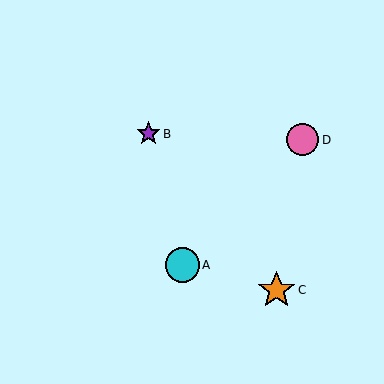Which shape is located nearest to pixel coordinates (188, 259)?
The cyan circle (labeled A) at (182, 265) is nearest to that location.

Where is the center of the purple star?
The center of the purple star is at (148, 134).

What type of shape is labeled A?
Shape A is a cyan circle.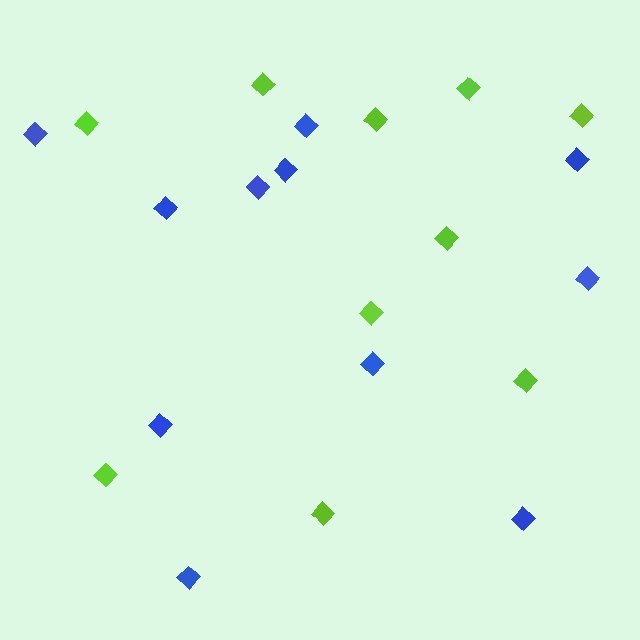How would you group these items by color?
There are 2 groups: one group of lime diamonds (10) and one group of blue diamonds (11).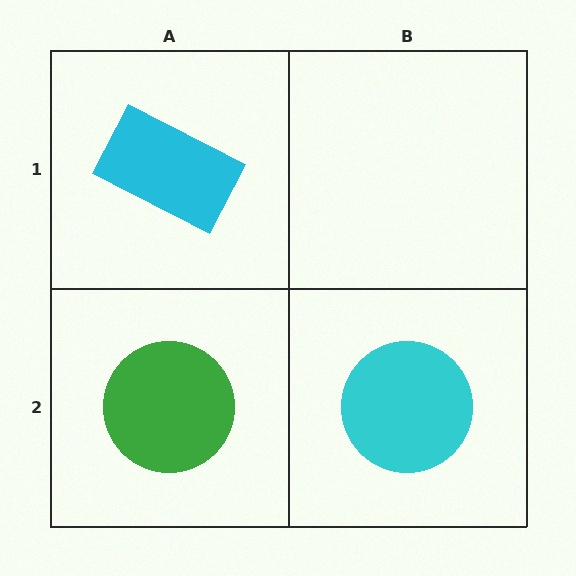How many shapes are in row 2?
2 shapes.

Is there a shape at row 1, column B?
No, that cell is empty.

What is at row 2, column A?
A green circle.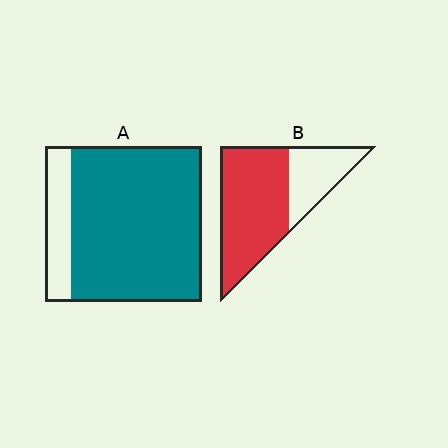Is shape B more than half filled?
Yes.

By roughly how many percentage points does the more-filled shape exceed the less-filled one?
By roughly 15 percentage points (A over B).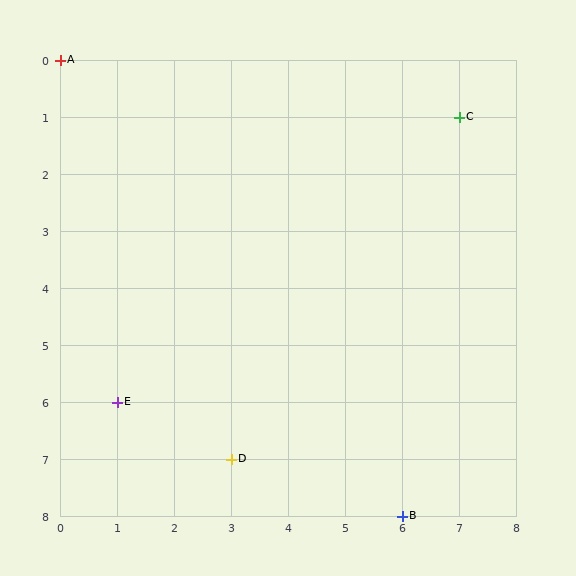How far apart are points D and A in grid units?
Points D and A are 3 columns and 7 rows apart (about 7.6 grid units diagonally).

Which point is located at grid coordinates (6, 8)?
Point B is at (6, 8).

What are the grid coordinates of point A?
Point A is at grid coordinates (0, 0).